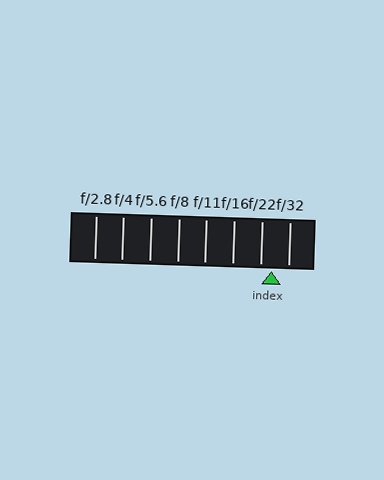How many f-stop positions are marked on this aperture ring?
There are 8 f-stop positions marked.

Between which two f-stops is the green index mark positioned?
The index mark is between f/22 and f/32.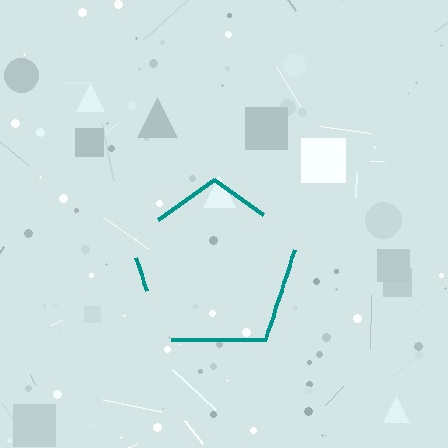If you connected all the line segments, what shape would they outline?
They would outline a pentagon.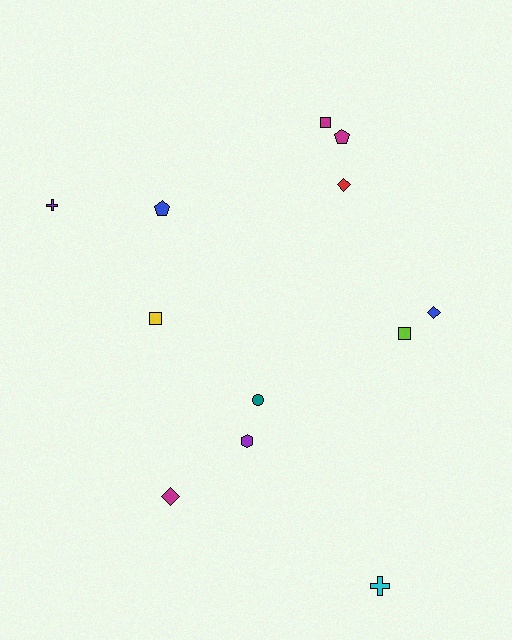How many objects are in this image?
There are 12 objects.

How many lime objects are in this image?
There is 1 lime object.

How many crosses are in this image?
There are 2 crosses.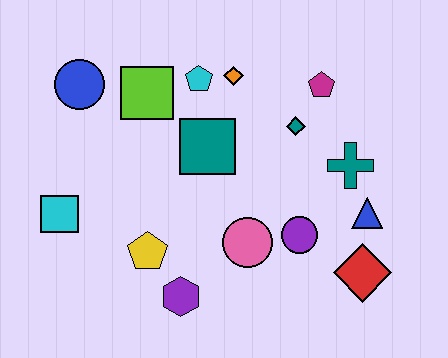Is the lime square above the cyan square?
Yes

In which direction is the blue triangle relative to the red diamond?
The blue triangle is above the red diamond.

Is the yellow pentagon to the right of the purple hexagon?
No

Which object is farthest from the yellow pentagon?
The magenta pentagon is farthest from the yellow pentagon.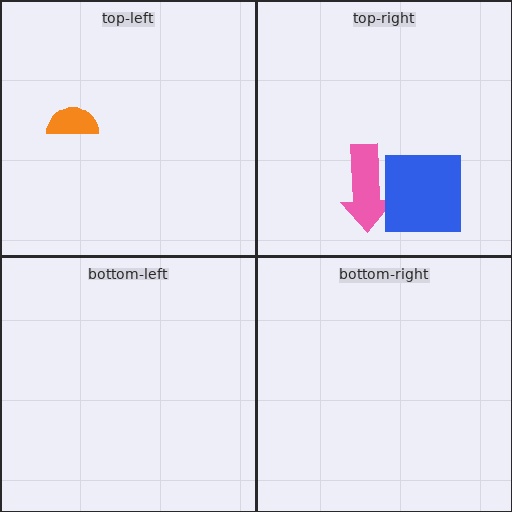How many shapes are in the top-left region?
1.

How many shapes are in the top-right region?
2.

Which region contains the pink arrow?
The top-right region.